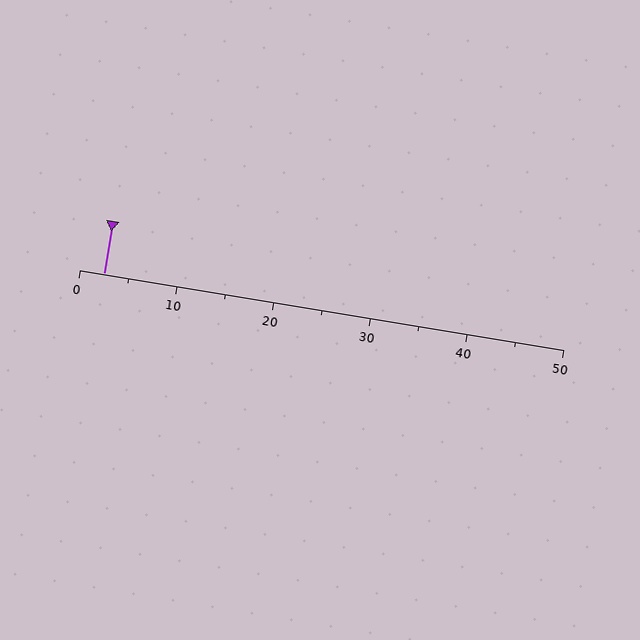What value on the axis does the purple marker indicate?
The marker indicates approximately 2.5.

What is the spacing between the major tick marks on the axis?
The major ticks are spaced 10 apart.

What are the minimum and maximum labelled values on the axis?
The axis runs from 0 to 50.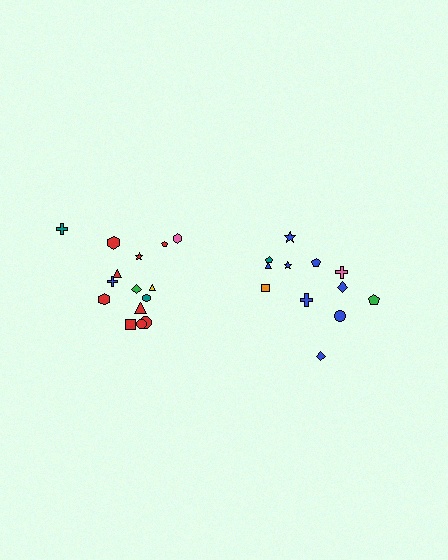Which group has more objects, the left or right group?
The left group.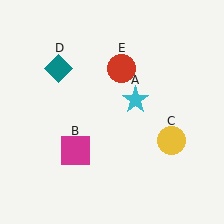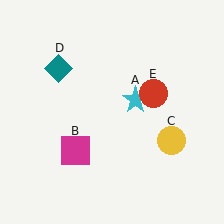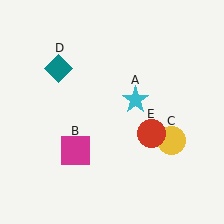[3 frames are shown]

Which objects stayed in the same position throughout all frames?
Cyan star (object A) and magenta square (object B) and yellow circle (object C) and teal diamond (object D) remained stationary.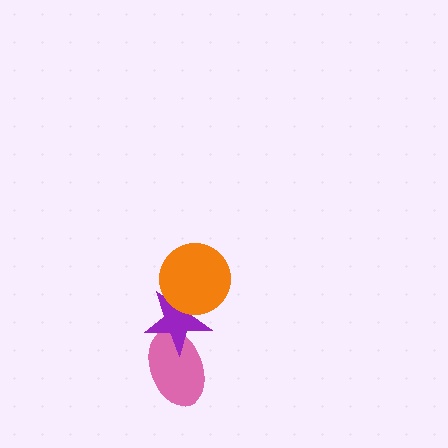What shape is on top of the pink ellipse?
The purple star is on top of the pink ellipse.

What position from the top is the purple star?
The purple star is 2nd from the top.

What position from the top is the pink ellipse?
The pink ellipse is 3rd from the top.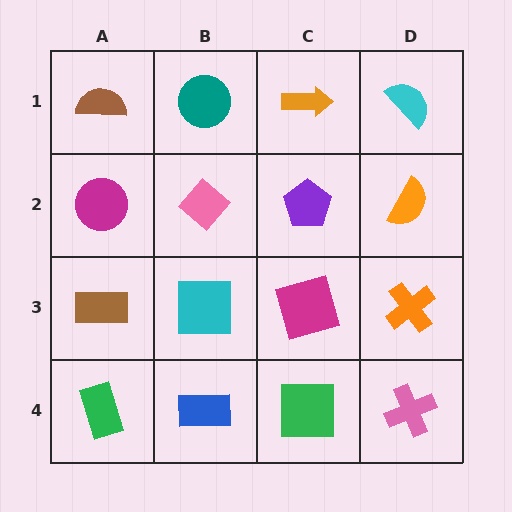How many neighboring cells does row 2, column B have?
4.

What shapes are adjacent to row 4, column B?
A cyan square (row 3, column B), a green rectangle (row 4, column A), a green square (row 4, column C).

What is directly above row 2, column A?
A brown semicircle.